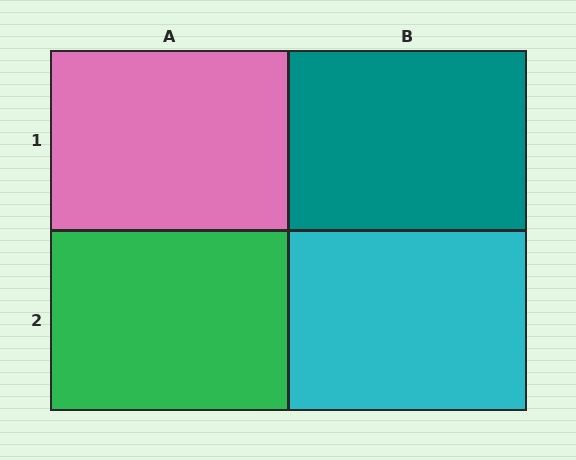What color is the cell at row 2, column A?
Green.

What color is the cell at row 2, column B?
Cyan.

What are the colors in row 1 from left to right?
Pink, teal.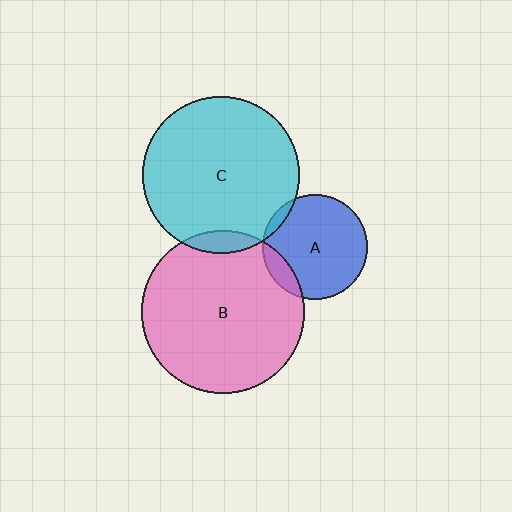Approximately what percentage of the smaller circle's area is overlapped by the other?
Approximately 5%.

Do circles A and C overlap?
Yes.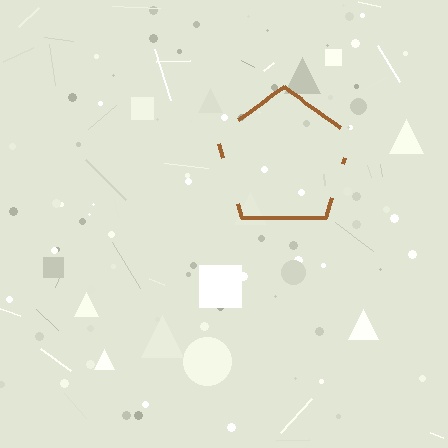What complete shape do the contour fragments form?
The contour fragments form a pentagon.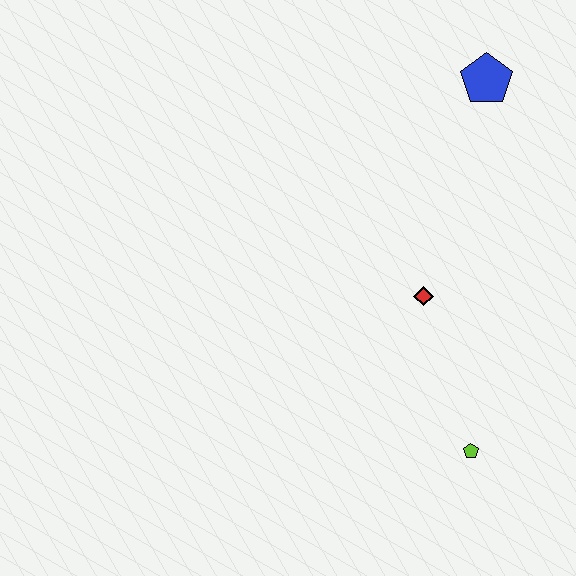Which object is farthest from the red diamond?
The blue pentagon is farthest from the red diamond.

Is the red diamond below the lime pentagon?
No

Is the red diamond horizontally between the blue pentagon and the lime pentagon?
No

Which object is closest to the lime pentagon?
The red diamond is closest to the lime pentagon.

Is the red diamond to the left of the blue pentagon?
Yes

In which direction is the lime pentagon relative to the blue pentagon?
The lime pentagon is below the blue pentagon.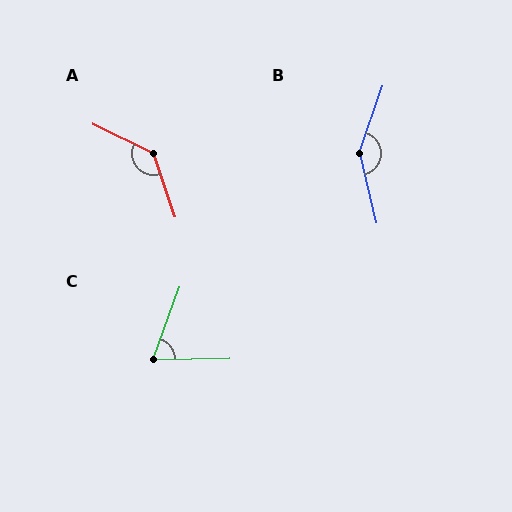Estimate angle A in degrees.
Approximately 135 degrees.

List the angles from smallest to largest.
C (69°), A (135°), B (148°).